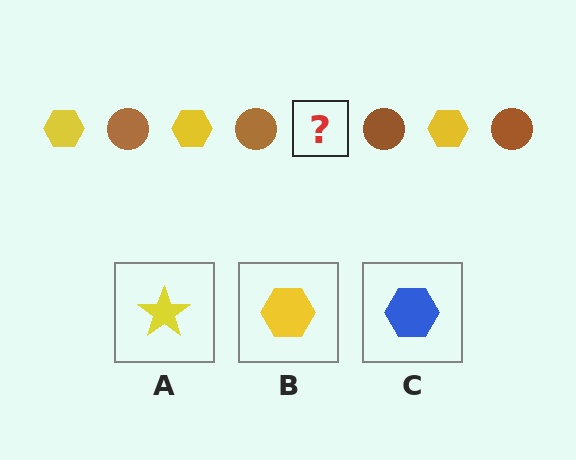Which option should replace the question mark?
Option B.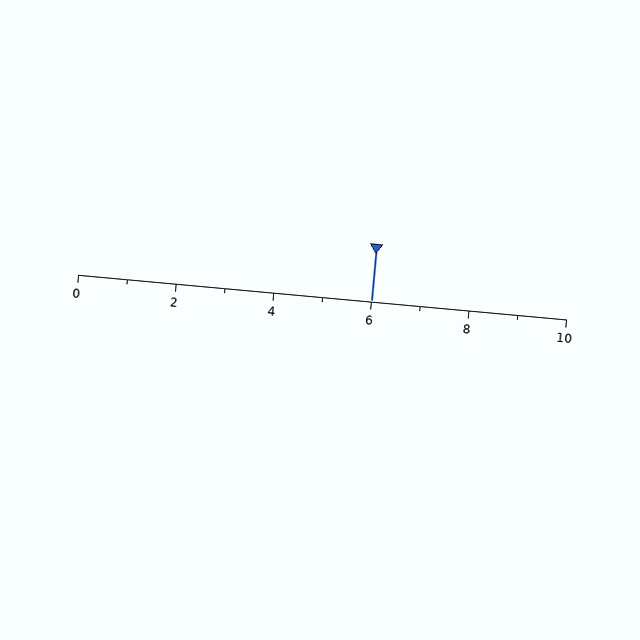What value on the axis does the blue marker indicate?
The marker indicates approximately 6.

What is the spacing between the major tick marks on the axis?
The major ticks are spaced 2 apart.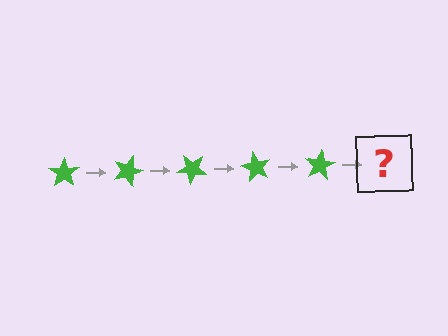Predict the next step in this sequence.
The next step is a green star rotated 100 degrees.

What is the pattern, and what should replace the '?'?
The pattern is that the star rotates 20 degrees each step. The '?' should be a green star rotated 100 degrees.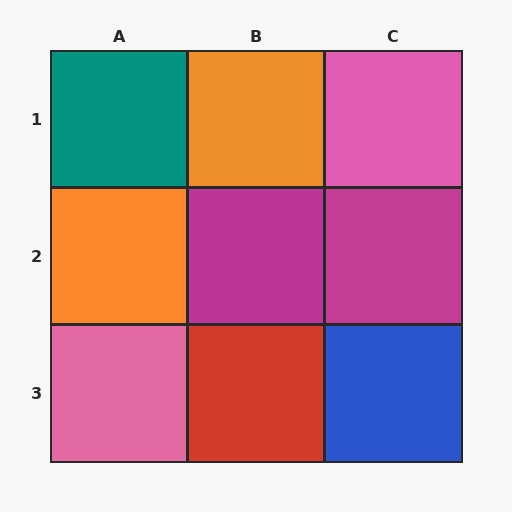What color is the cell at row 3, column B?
Red.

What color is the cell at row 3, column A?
Pink.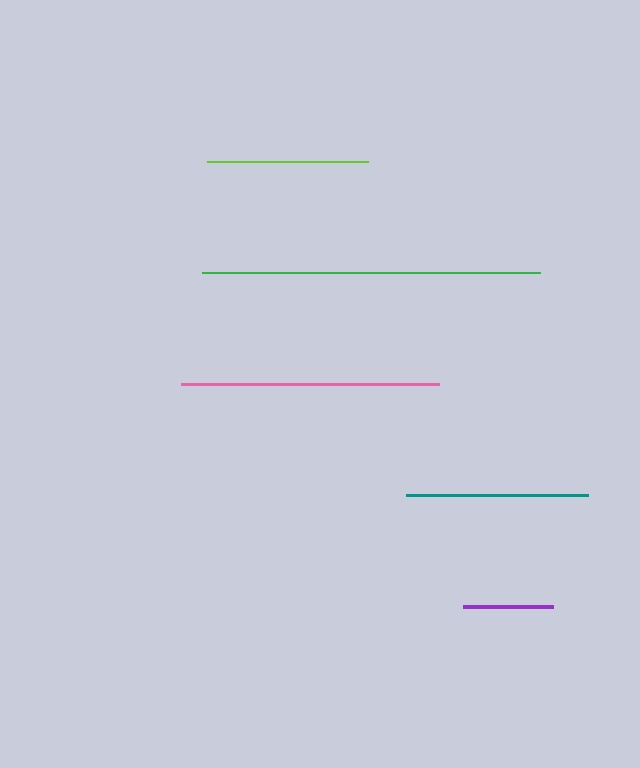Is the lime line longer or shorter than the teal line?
The teal line is longer than the lime line.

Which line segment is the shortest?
The purple line is the shortest at approximately 90 pixels.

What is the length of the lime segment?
The lime segment is approximately 161 pixels long.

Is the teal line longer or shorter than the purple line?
The teal line is longer than the purple line.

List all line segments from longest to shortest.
From longest to shortest: green, pink, teal, lime, purple.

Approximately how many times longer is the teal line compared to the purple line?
The teal line is approximately 2.0 times the length of the purple line.